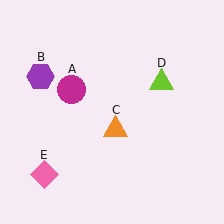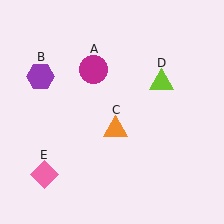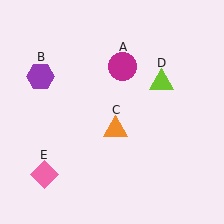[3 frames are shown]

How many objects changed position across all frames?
1 object changed position: magenta circle (object A).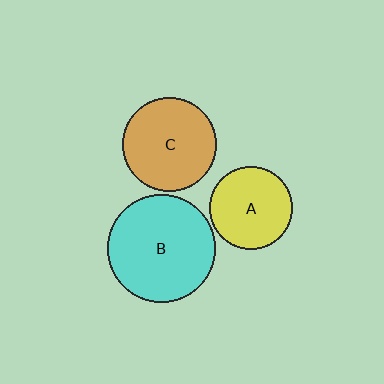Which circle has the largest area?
Circle B (cyan).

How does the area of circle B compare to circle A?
Approximately 1.7 times.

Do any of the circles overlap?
No, none of the circles overlap.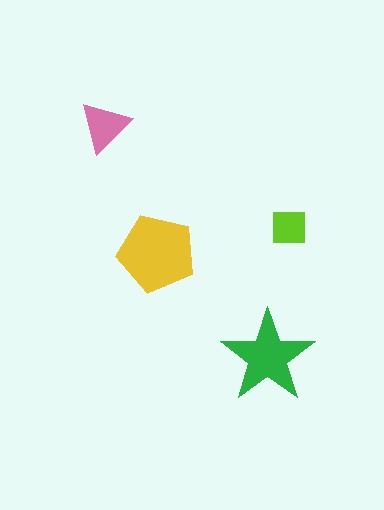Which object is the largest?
The yellow pentagon.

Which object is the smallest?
The lime square.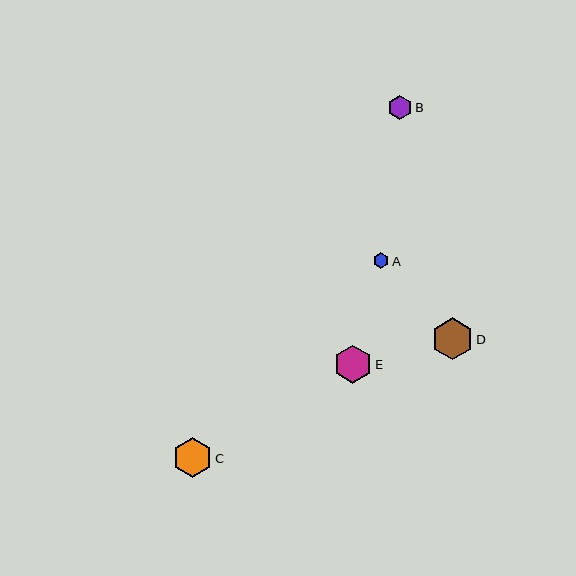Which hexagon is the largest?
Hexagon D is the largest with a size of approximately 42 pixels.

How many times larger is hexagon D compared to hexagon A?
Hexagon D is approximately 2.6 times the size of hexagon A.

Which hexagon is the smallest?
Hexagon A is the smallest with a size of approximately 16 pixels.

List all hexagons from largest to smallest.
From largest to smallest: D, C, E, B, A.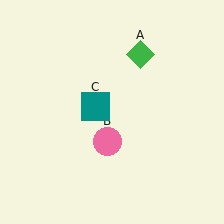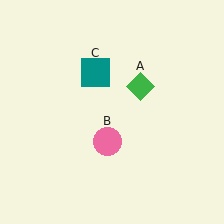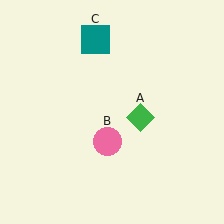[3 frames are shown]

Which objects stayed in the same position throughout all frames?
Pink circle (object B) remained stationary.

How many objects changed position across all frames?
2 objects changed position: green diamond (object A), teal square (object C).